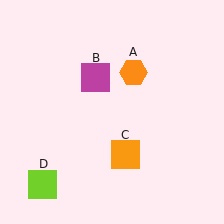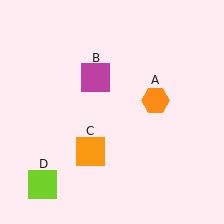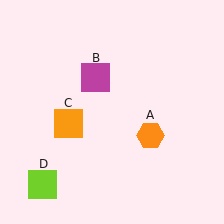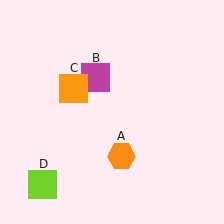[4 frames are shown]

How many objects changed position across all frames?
2 objects changed position: orange hexagon (object A), orange square (object C).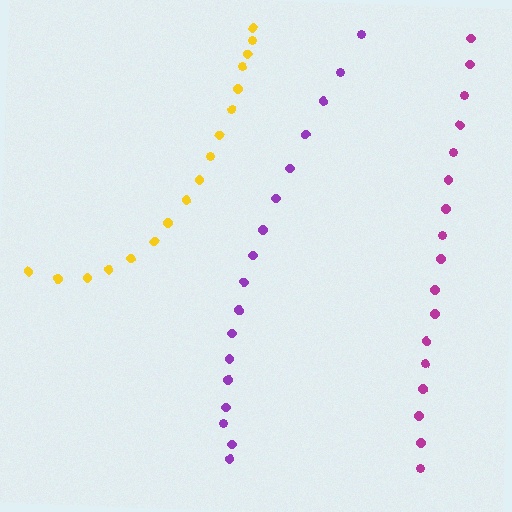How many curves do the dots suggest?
There are 3 distinct paths.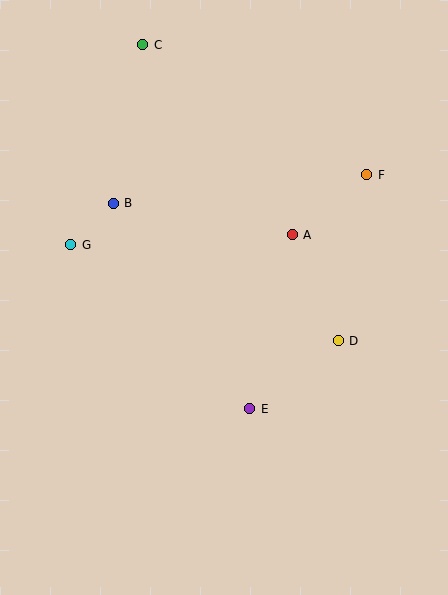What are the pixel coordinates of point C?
Point C is at (143, 45).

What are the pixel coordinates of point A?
Point A is at (292, 235).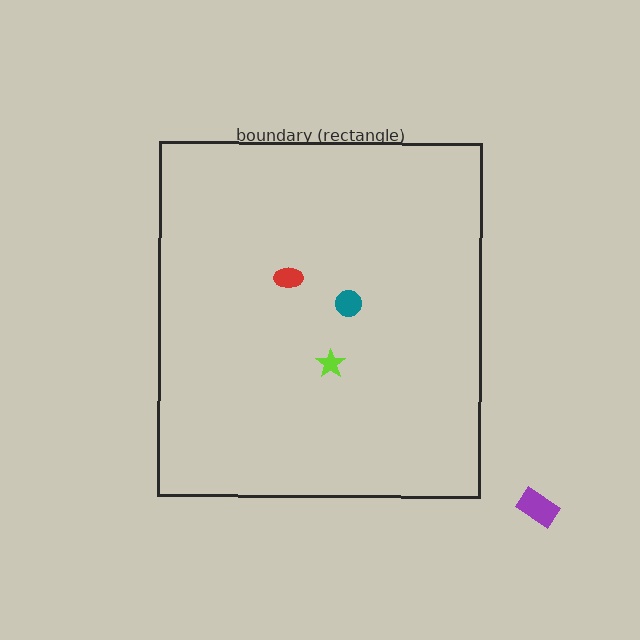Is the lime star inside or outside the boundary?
Inside.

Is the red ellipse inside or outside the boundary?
Inside.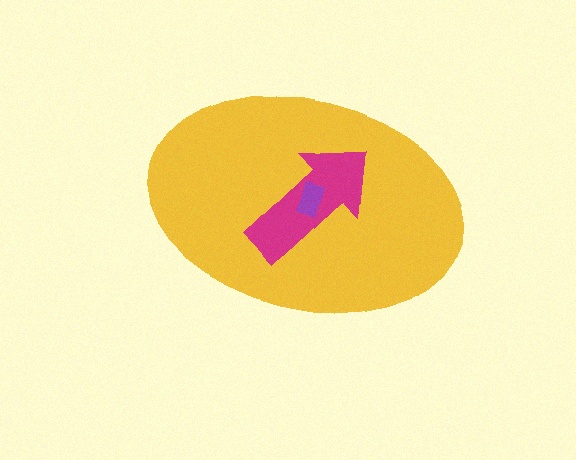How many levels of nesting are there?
3.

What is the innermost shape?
The purple rectangle.